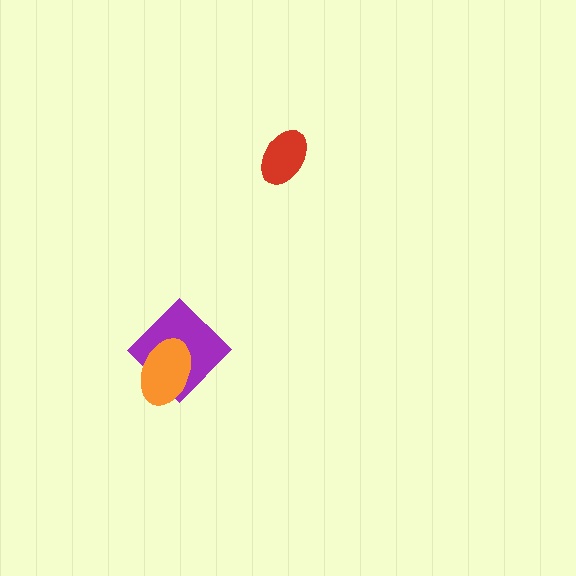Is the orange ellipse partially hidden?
No, no other shape covers it.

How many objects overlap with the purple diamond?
1 object overlaps with the purple diamond.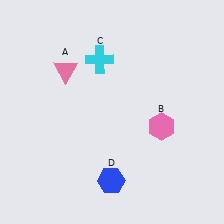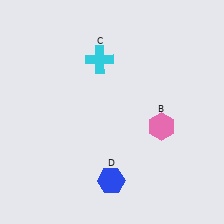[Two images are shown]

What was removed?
The pink triangle (A) was removed in Image 2.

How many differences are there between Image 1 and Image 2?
There is 1 difference between the two images.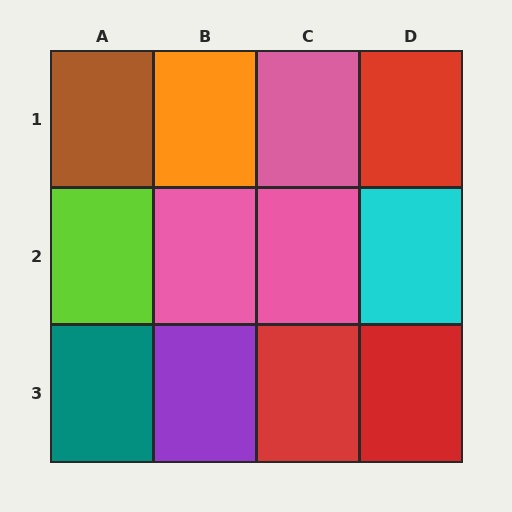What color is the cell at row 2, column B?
Pink.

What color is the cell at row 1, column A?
Brown.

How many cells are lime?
1 cell is lime.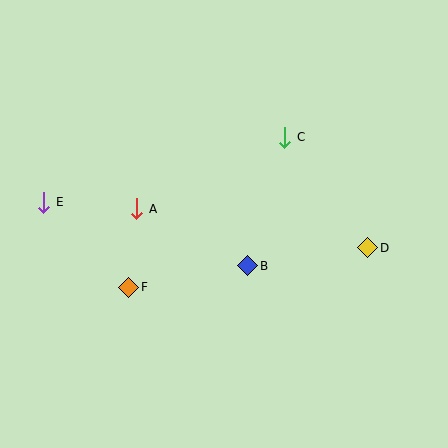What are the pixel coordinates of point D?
Point D is at (368, 248).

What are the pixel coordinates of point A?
Point A is at (137, 209).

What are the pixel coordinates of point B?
Point B is at (248, 266).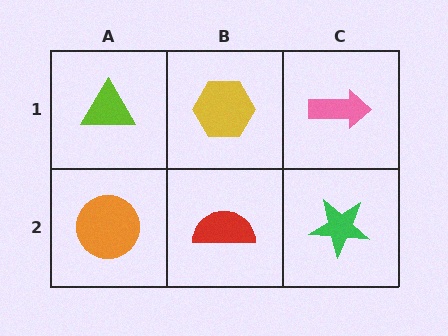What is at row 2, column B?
A red semicircle.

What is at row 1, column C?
A pink arrow.